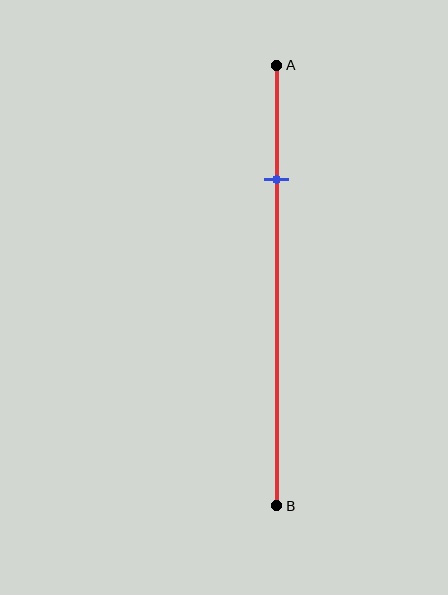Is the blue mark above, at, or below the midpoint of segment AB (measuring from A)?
The blue mark is above the midpoint of segment AB.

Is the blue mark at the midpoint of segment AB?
No, the mark is at about 25% from A, not at the 50% midpoint.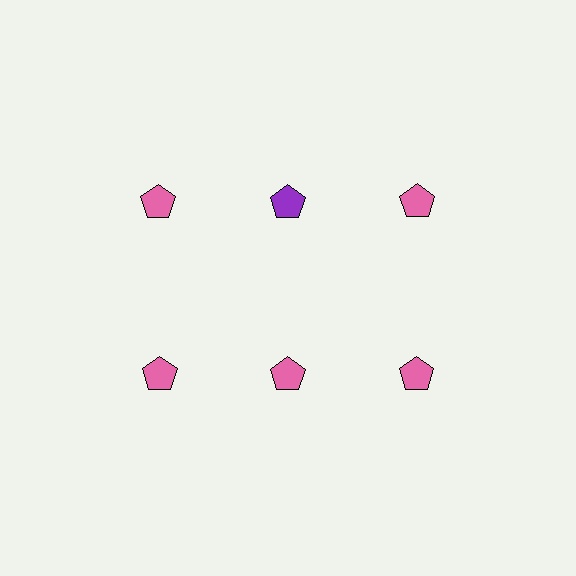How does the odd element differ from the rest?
It has a different color: purple instead of pink.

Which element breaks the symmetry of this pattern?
The purple pentagon in the top row, second from left column breaks the symmetry. All other shapes are pink pentagons.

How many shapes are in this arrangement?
There are 6 shapes arranged in a grid pattern.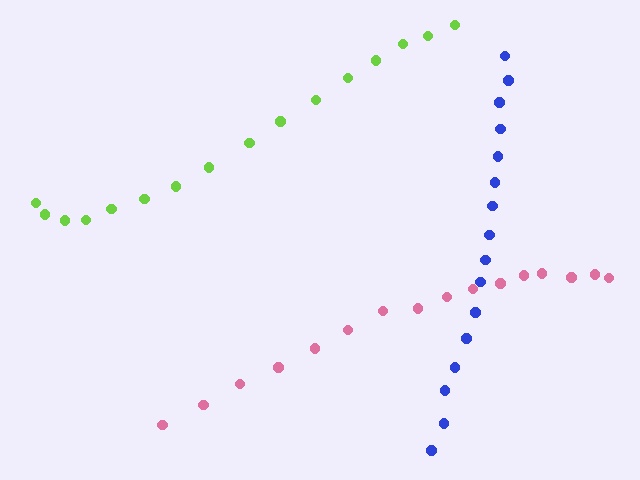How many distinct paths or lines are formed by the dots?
There are 3 distinct paths.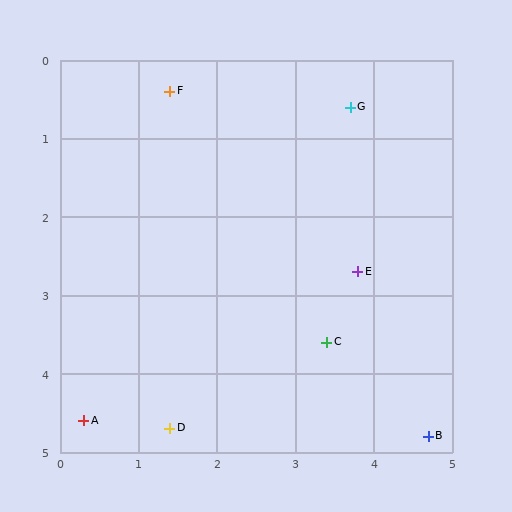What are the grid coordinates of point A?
Point A is at approximately (0.3, 4.6).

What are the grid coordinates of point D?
Point D is at approximately (1.4, 4.7).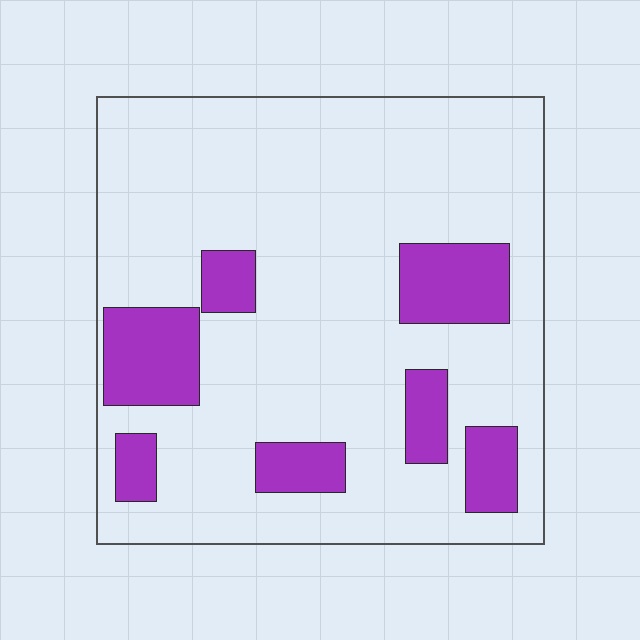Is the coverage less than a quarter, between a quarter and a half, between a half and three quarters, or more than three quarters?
Less than a quarter.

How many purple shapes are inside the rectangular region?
7.